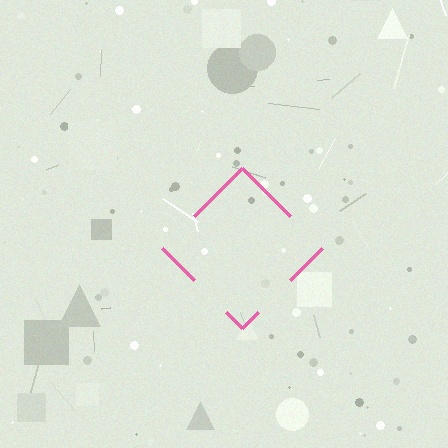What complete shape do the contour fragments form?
The contour fragments form a diamond.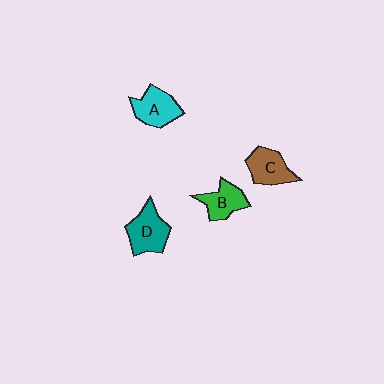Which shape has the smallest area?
Shape B (green).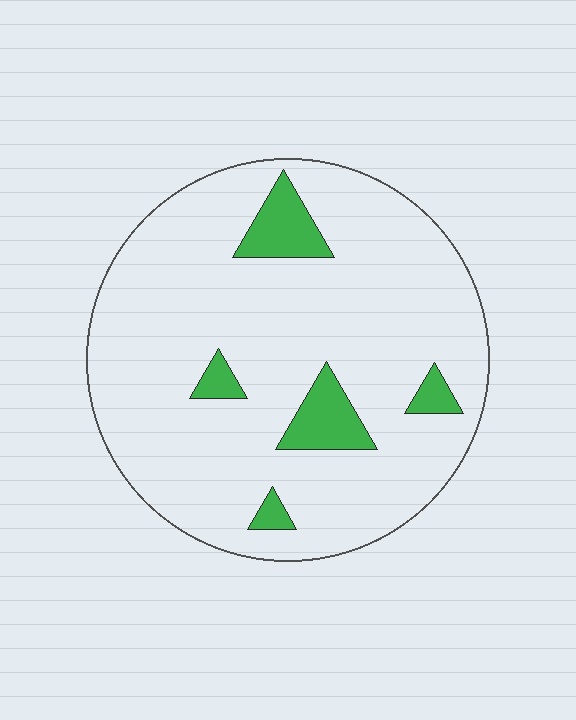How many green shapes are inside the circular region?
5.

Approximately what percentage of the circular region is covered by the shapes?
Approximately 10%.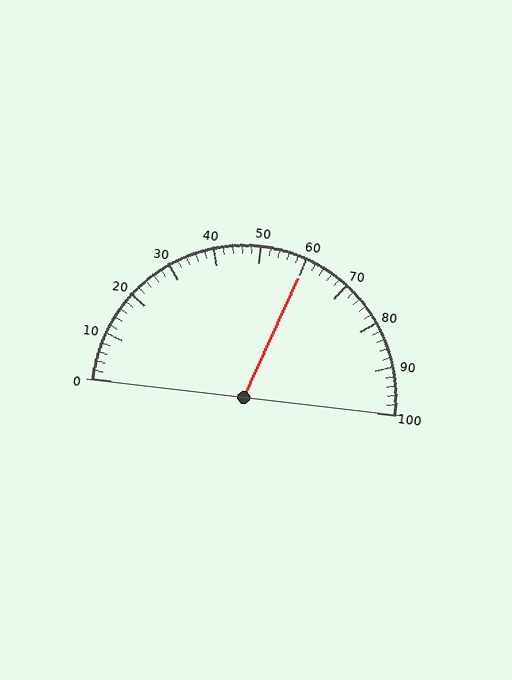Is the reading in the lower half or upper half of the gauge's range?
The reading is in the upper half of the range (0 to 100).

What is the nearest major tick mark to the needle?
The nearest major tick mark is 60.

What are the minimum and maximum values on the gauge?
The gauge ranges from 0 to 100.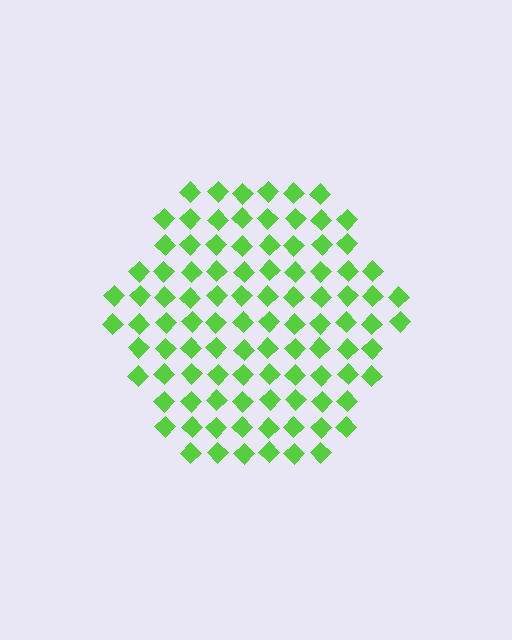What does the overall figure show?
The overall figure shows a hexagon.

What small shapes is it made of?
It is made of small diamonds.